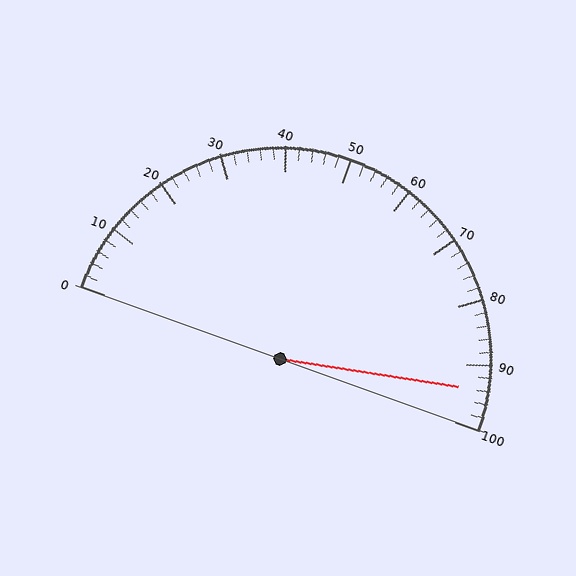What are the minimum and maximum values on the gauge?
The gauge ranges from 0 to 100.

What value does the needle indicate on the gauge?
The needle indicates approximately 94.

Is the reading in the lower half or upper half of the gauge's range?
The reading is in the upper half of the range (0 to 100).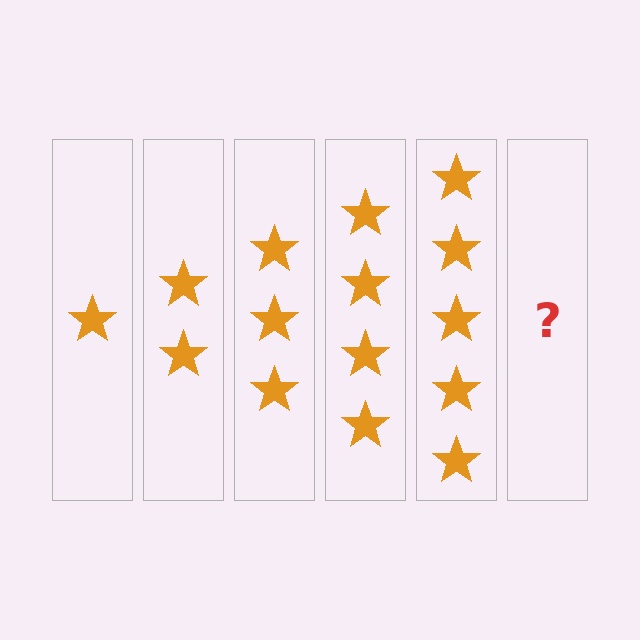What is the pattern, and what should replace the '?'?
The pattern is that each step adds one more star. The '?' should be 6 stars.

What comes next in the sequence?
The next element should be 6 stars.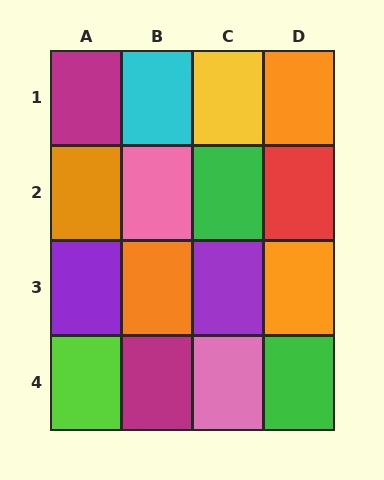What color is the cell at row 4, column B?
Magenta.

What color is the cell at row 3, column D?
Orange.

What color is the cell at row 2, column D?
Red.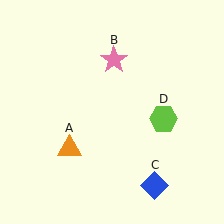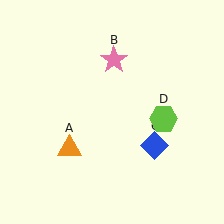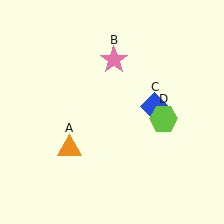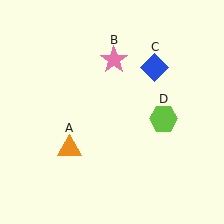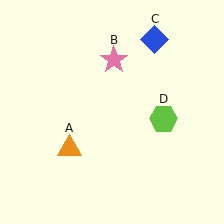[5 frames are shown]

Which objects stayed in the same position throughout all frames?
Orange triangle (object A) and pink star (object B) and lime hexagon (object D) remained stationary.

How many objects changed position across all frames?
1 object changed position: blue diamond (object C).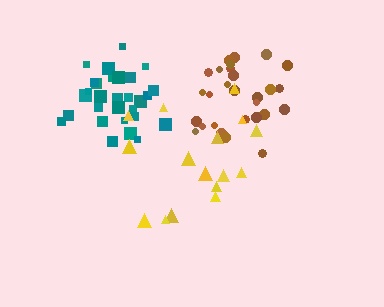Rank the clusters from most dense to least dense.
teal, brown, yellow.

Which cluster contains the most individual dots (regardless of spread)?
Teal (34).